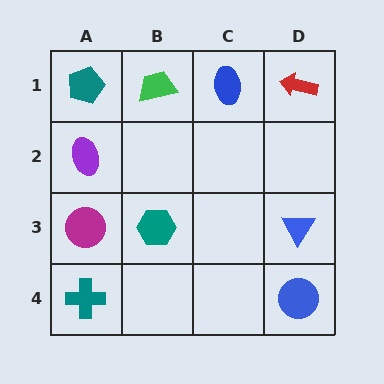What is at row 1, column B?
A green trapezoid.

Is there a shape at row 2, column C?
No, that cell is empty.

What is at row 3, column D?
A blue triangle.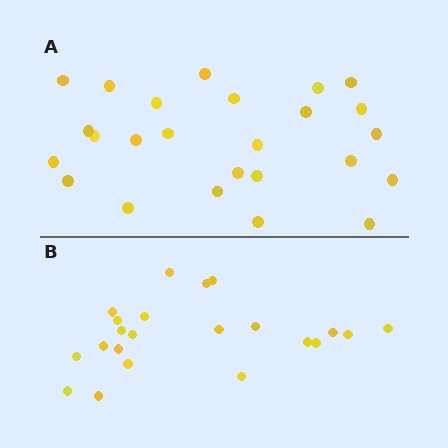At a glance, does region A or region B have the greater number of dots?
Region A (the top region) has more dots.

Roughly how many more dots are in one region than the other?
Region A has just a few more — roughly 2 or 3 more dots than region B.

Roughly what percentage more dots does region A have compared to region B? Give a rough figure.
About 15% more.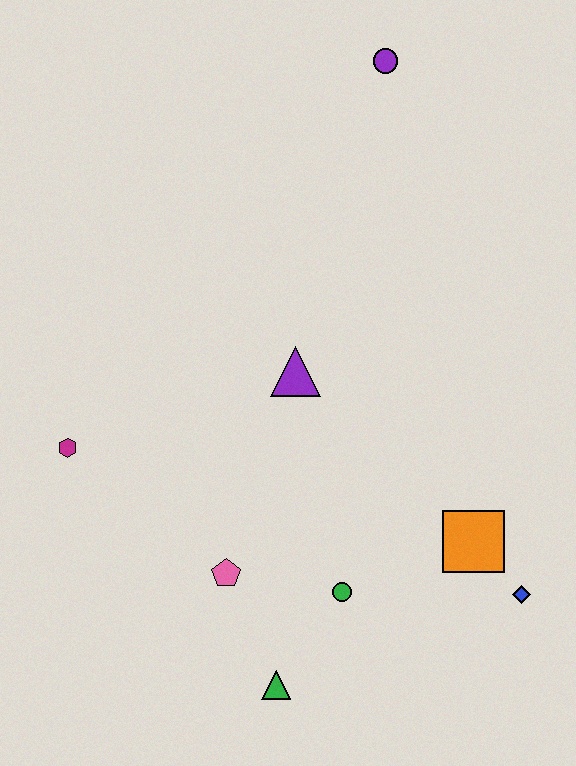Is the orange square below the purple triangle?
Yes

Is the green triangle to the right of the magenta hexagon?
Yes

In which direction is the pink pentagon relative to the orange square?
The pink pentagon is to the left of the orange square.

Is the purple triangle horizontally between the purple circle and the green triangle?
Yes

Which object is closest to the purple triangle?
The pink pentagon is closest to the purple triangle.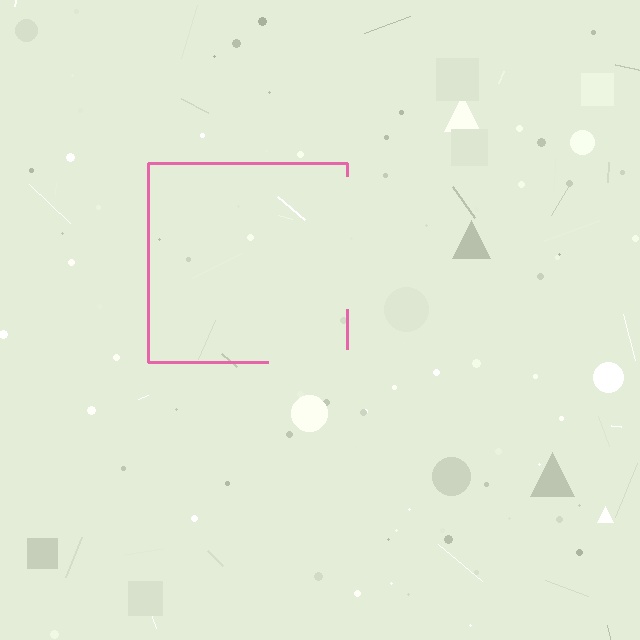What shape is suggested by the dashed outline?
The dashed outline suggests a square.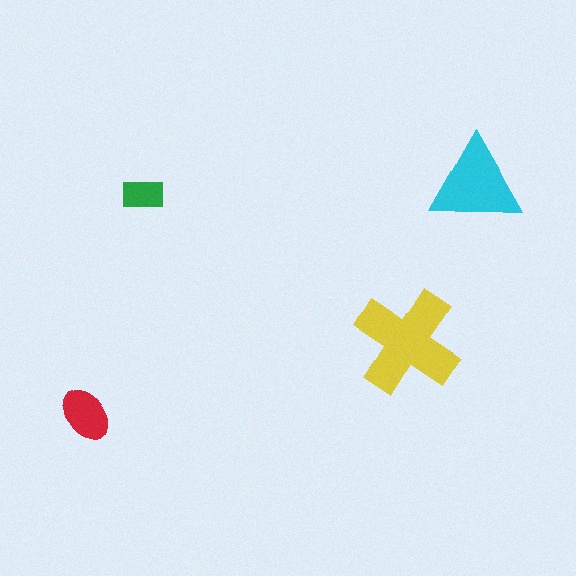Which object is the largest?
The yellow cross.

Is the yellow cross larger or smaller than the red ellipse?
Larger.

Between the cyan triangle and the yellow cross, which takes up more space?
The yellow cross.